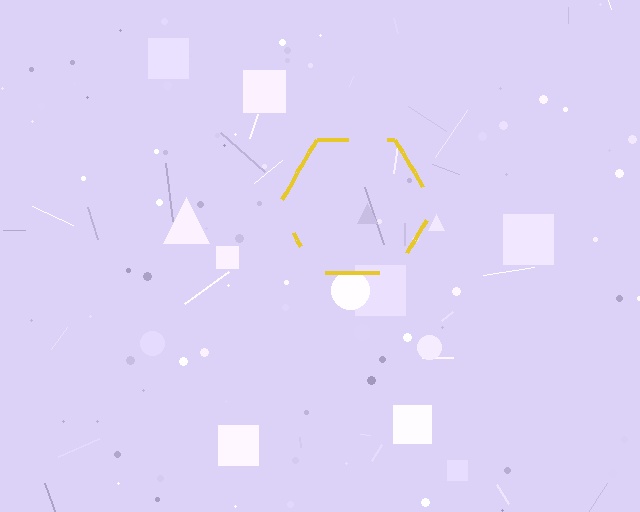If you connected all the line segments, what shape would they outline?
They would outline a hexagon.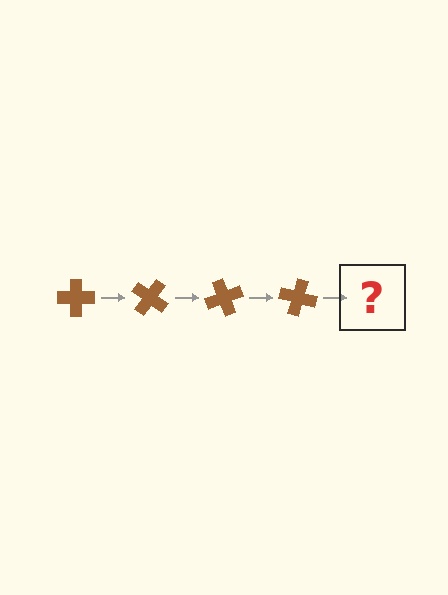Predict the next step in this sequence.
The next step is a brown cross rotated 140 degrees.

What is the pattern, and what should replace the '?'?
The pattern is that the cross rotates 35 degrees each step. The '?' should be a brown cross rotated 140 degrees.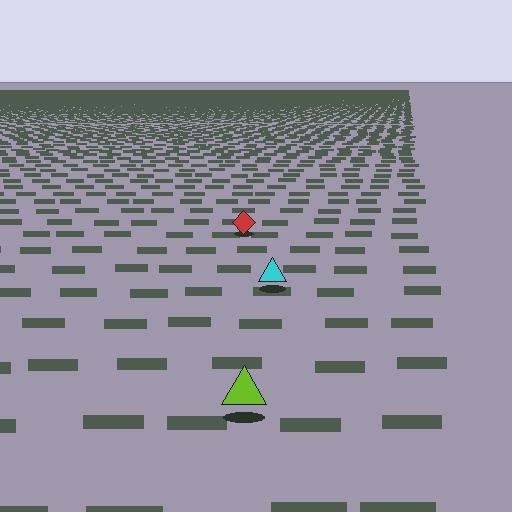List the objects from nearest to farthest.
From nearest to farthest: the lime triangle, the cyan triangle, the red diamond.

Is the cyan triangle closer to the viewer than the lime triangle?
No. The lime triangle is closer — you can tell from the texture gradient: the ground texture is coarser near it.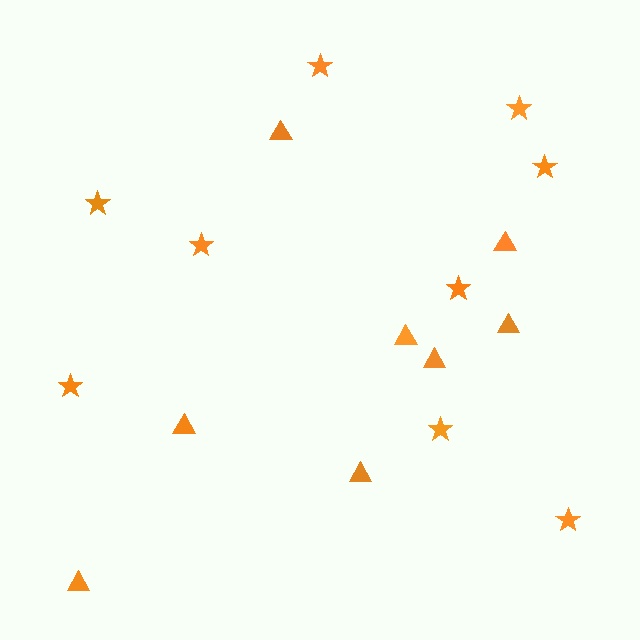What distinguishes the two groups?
There are 2 groups: one group of stars (9) and one group of triangles (8).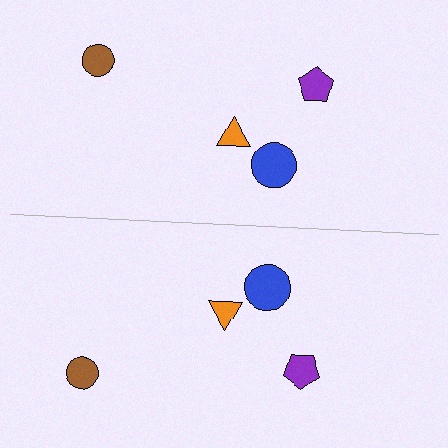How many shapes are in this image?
There are 8 shapes in this image.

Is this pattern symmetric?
Yes, this pattern has bilateral (reflection) symmetry.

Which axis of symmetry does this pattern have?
The pattern has a horizontal axis of symmetry running through the center of the image.